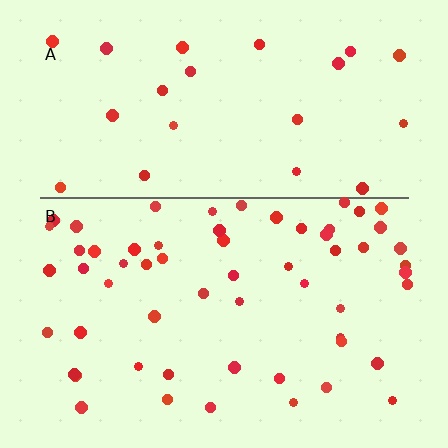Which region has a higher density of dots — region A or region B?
B (the bottom).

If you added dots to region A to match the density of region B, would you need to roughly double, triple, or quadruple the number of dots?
Approximately double.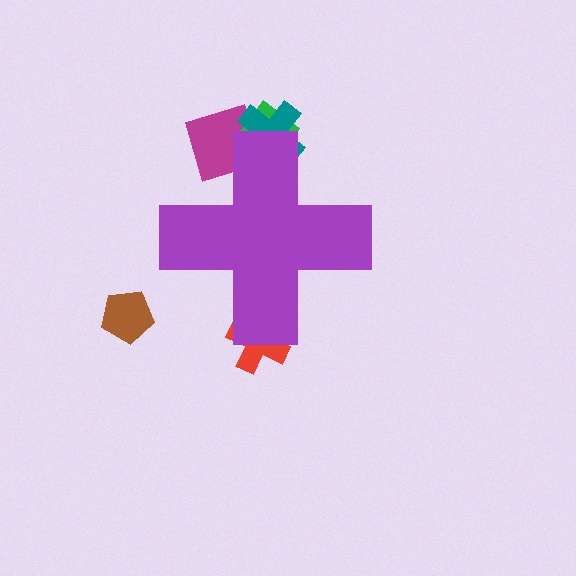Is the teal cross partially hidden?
Yes, the teal cross is partially hidden behind the purple cross.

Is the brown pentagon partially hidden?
No, the brown pentagon is fully visible.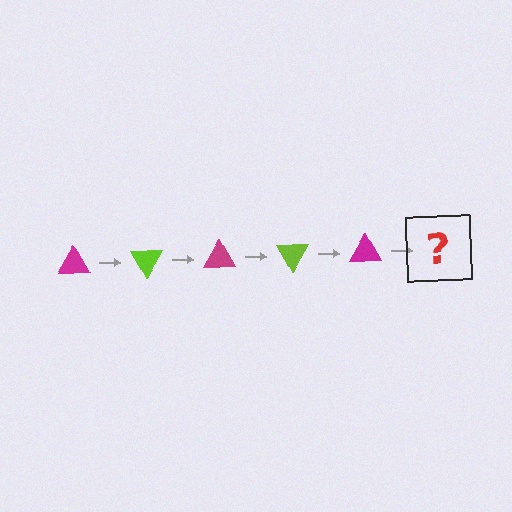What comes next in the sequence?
The next element should be a lime triangle, rotated 300 degrees from the start.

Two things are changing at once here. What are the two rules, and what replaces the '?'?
The two rules are that it rotates 60 degrees each step and the color cycles through magenta and lime. The '?' should be a lime triangle, rotated 300 degrees from the start.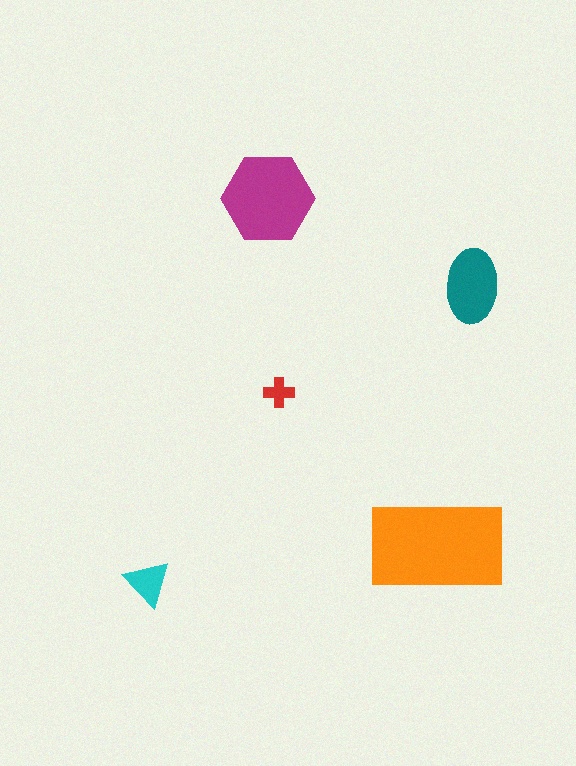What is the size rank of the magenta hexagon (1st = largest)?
2nd.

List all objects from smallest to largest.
The red cross, the cyan triangle, the teal ellipse, the magenta hexagon, the orange rectangle.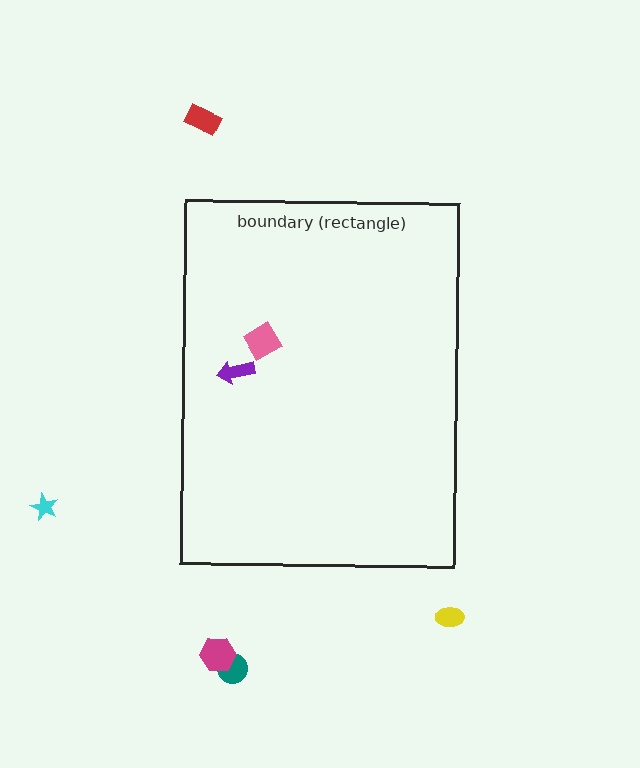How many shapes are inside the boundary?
2 inside, 5 outside.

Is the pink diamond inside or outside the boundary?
Inside.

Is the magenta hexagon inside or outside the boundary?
Outside.